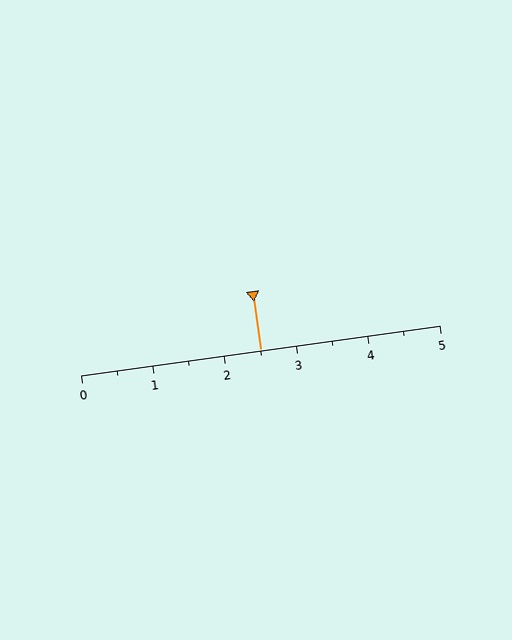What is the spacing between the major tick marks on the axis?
The major ticks are spaced 1 apart.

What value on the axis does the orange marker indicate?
The marker indicates approximately 2.5.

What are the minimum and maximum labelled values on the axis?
The axis runs from 0 to 5.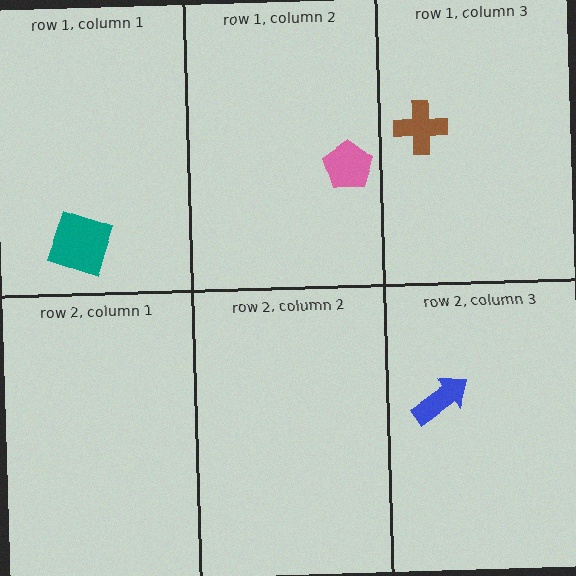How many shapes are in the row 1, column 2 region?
1.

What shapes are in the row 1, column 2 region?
The pink pentagon.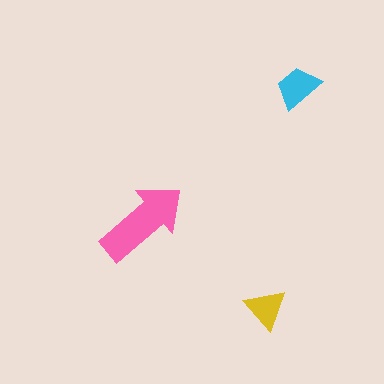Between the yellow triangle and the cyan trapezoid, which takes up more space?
The cyan trapezoid.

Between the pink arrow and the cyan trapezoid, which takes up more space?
The pink arrow.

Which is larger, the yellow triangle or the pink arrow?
The pink arrow.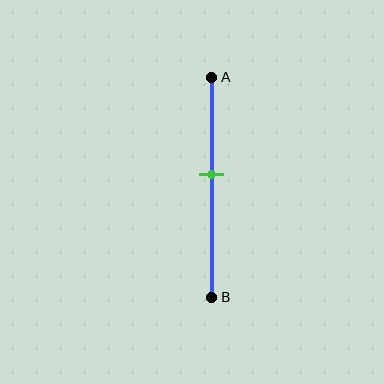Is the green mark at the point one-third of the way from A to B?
No, the mark is at about 45% from A, not at the 33% one-third point.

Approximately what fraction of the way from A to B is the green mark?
The green mark is approximately 45% of the way from A to B.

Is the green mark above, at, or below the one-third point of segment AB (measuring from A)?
The green mark is below the one-third point of segment AB.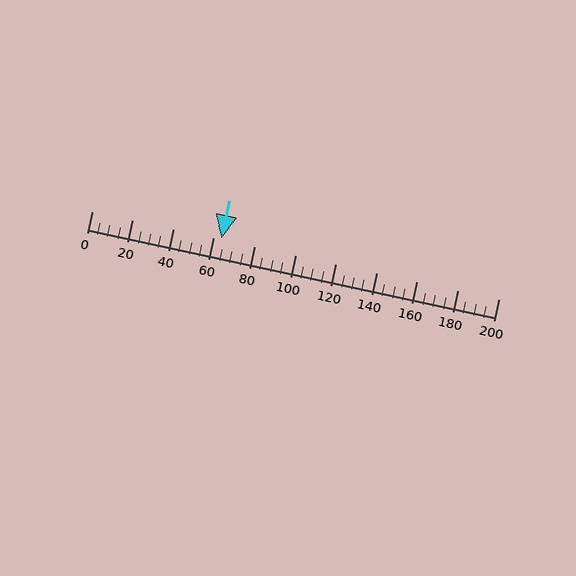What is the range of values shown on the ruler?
The ruler shows values from 0 to 200.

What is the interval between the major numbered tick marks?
The major tick marks are spaced 20 units apart.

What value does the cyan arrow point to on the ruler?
The cyan arrow points to approximately 64.